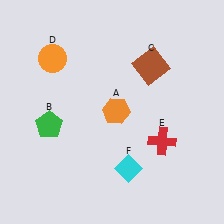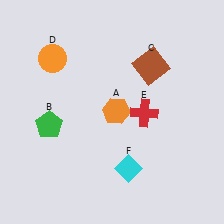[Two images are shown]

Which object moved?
The red cross (E) moved up.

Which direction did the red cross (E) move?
The red cross (E) moved up.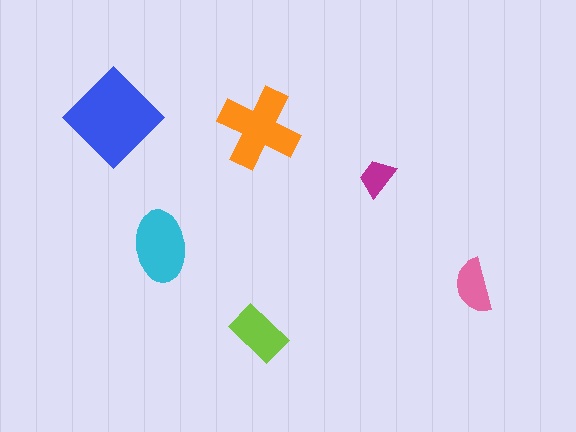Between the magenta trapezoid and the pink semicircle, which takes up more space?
The pink semicircle.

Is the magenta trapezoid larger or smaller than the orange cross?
Smaller.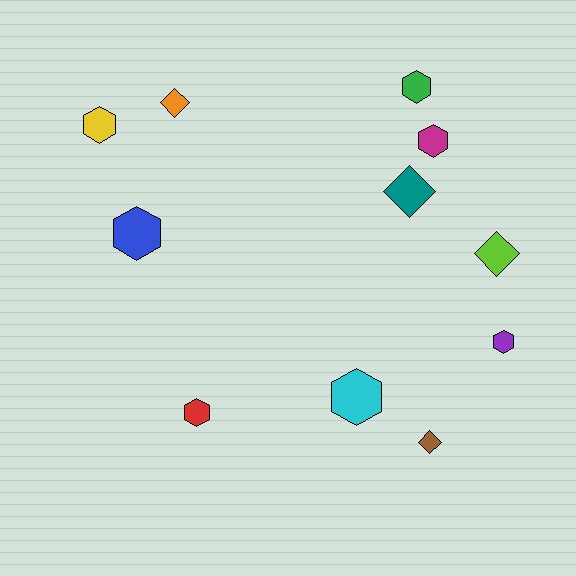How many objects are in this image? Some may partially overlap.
There are 11 objects.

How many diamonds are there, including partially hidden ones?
There are 4 diamonds.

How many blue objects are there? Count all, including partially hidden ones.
There is 1 blue object.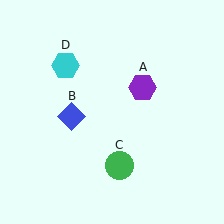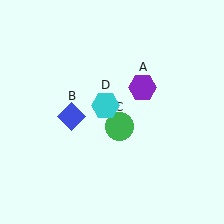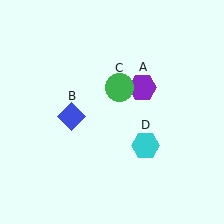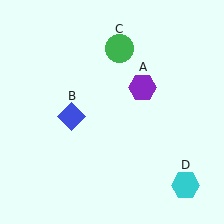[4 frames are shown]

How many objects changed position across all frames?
2 objects changed position: green circle (object C), cyan hexagon (object D).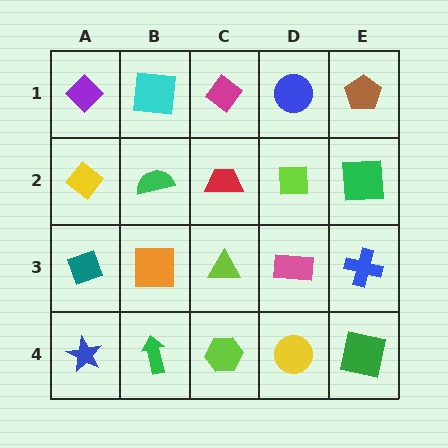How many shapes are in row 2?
5 shapes.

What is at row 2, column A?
A yellow diamond.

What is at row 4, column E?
A green square.